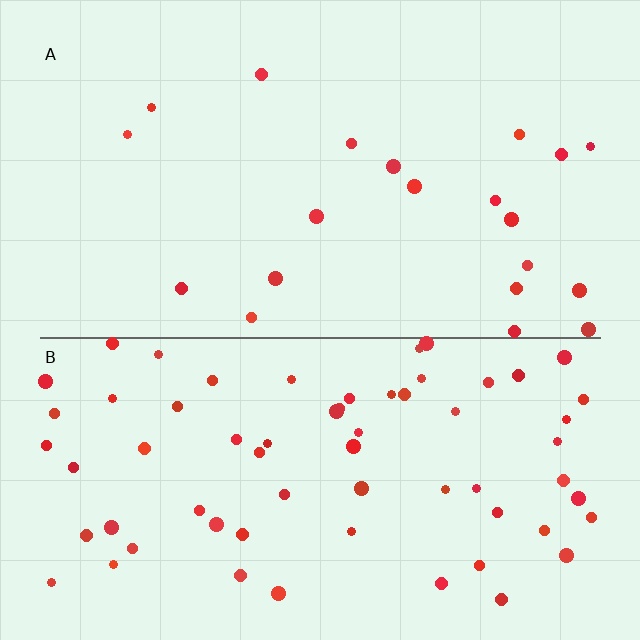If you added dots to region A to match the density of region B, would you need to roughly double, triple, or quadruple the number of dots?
Approximately triple.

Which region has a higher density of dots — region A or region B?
B (the bottom).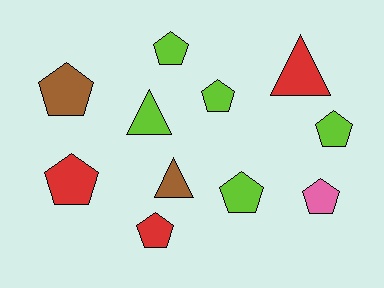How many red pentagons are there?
There are 2 red pentagons.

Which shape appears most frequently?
Pentagon, with 8 objects.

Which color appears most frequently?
Lime, with 5 objects.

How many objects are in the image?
There are 11 objects.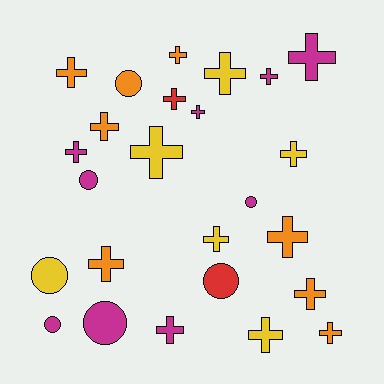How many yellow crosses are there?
There are 5 yellow crosses.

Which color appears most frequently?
Magenta, with 9 objects.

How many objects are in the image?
There are 25 objects.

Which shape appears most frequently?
Cross, with 18 objects.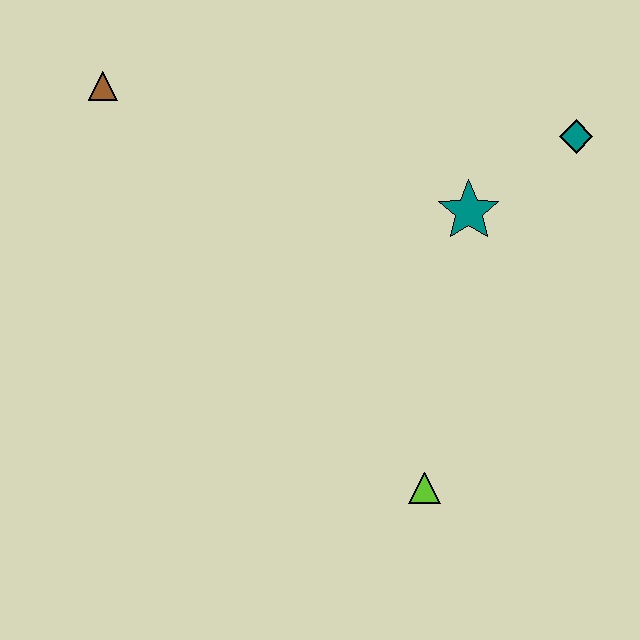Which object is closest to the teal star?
The teal diamond is closest to the teal star.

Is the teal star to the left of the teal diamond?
Yes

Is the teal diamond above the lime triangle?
Yes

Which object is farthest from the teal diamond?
The brown triangle is farthest from the teal diamond.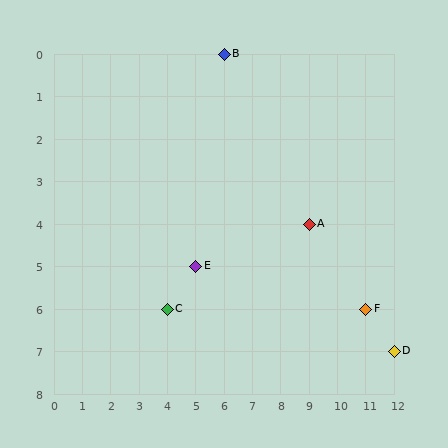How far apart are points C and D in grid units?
Points C and D are 8 columns and 1 row apart (about 8.1 grid units diagonally).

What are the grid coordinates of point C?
Point C is at grid coordinates (4, 6).